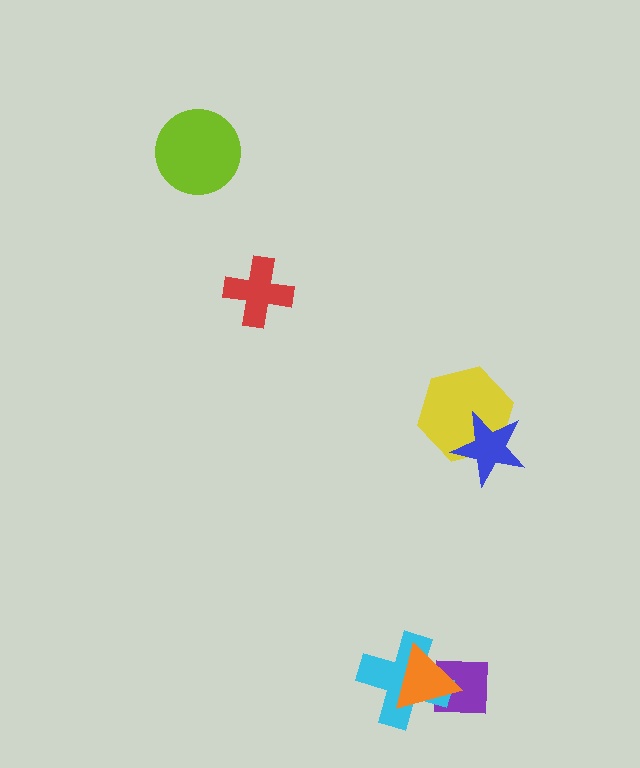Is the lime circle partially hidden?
No, no other shape covers it.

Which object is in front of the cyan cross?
The orange triangle is in front of the cyan cross.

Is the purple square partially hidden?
Yes, it is partially covered by another shape.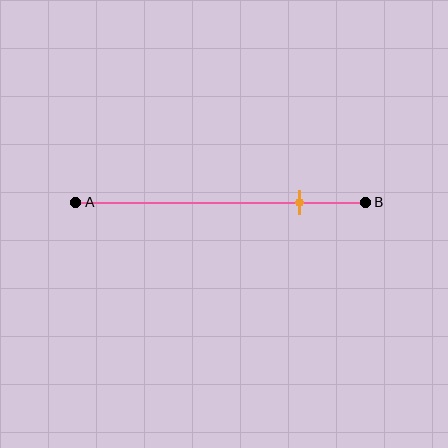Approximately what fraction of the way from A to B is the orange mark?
The orange mark is approximately 75% of the way from A to B.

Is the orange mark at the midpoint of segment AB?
No, the mark is at about 75% from A, not at the 50% midpoint.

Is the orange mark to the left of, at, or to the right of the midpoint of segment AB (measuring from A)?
The orange mark is to the right of the midpoint of segment AB.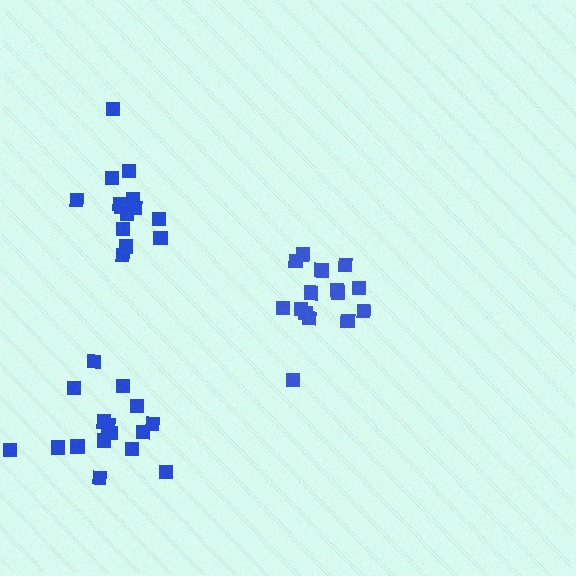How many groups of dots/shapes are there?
There are 3 groups.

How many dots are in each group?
Group 1: 15 dots, Group 2: 14 dots, Group 3: 16 dots (45 total).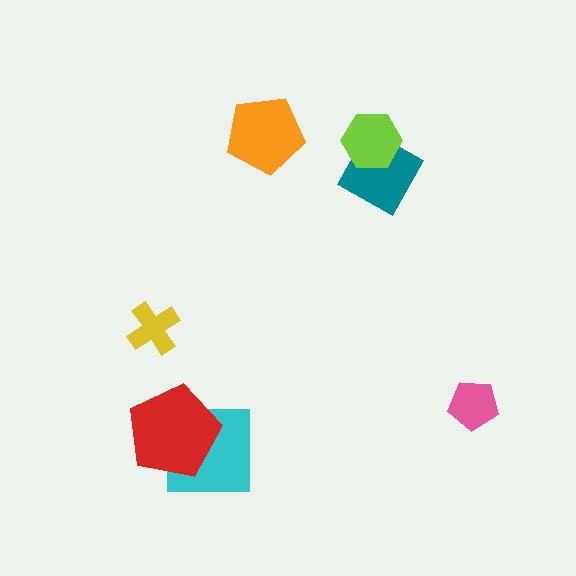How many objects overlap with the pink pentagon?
0 objects overlap with the pink pentagon.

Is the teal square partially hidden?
Yes, it is partially covered by another shape.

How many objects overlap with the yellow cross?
0 objects overlap with the yellow cross.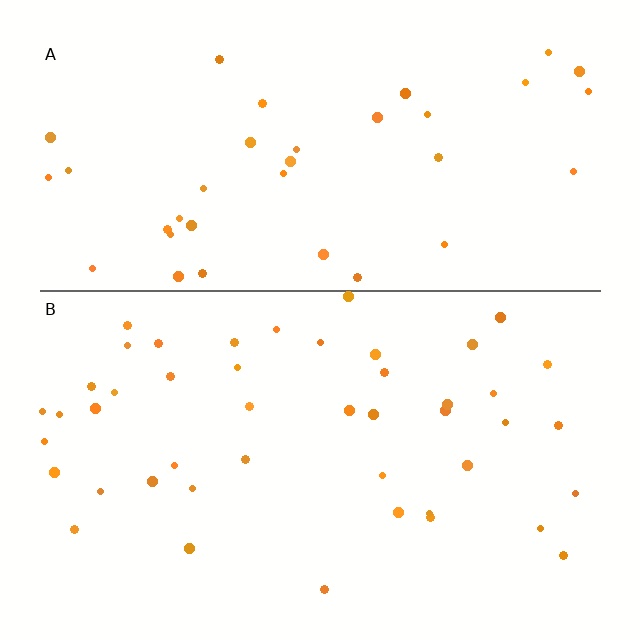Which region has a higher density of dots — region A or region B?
B (the bottom).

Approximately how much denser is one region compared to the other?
Approximately 1.2× — region B over region A.